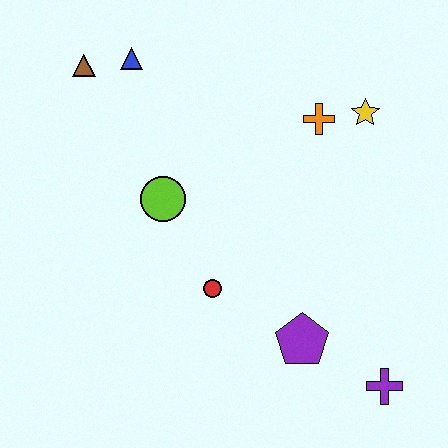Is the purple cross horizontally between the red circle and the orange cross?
No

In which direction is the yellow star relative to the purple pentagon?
The yellow star is above the purple pentagon.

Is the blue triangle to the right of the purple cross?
No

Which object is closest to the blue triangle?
The brown triangle is closest to the blue triangle.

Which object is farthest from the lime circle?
The purple cross is farthest from the lime circle.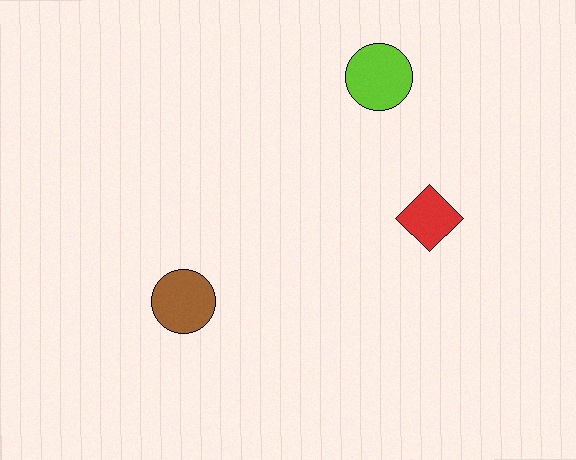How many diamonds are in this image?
There is 1 diamond.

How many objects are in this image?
There are 3 objects.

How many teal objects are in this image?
There are no teal objects.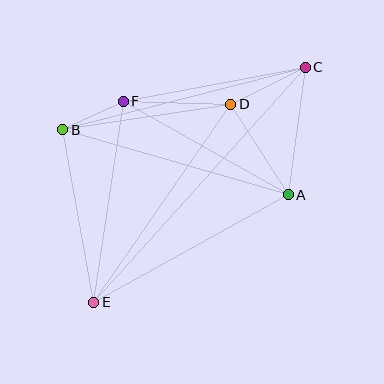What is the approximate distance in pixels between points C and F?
The distance between C and F is approximately 185 pixels.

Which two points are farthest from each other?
Points C and E are farthest from each other.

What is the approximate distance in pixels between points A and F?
The distance between A and F is approximately 190 pixels.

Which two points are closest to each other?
Points B and F are closest to each other.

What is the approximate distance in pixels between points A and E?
The distance between A and E is approximately 222 pixels.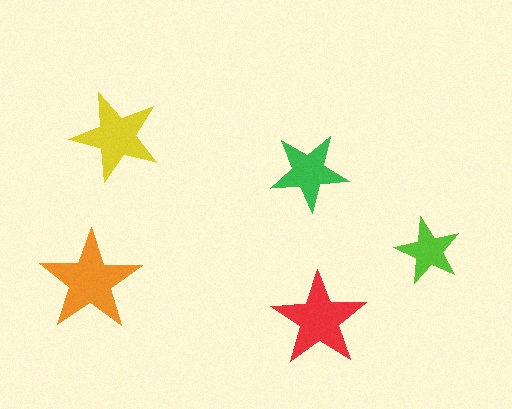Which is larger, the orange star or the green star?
The orange one.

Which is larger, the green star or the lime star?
The green one.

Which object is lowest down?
The red star is bottommost.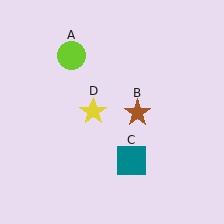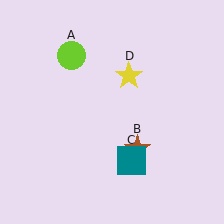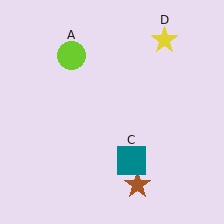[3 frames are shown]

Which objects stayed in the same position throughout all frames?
Lime circle (object A) and teal square (object C) remained stationary.